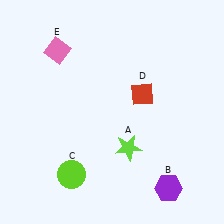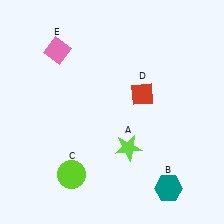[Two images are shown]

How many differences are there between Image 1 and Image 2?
There is 1 difference between the two images.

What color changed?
The hexagon (B) changed from purple in Image 1 to teal in Image 2.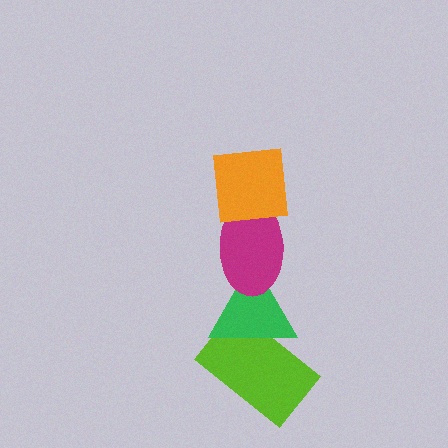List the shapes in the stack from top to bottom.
From top to bottom: the orange square, the magenta ellipse, the green triangle, the lime rectangle.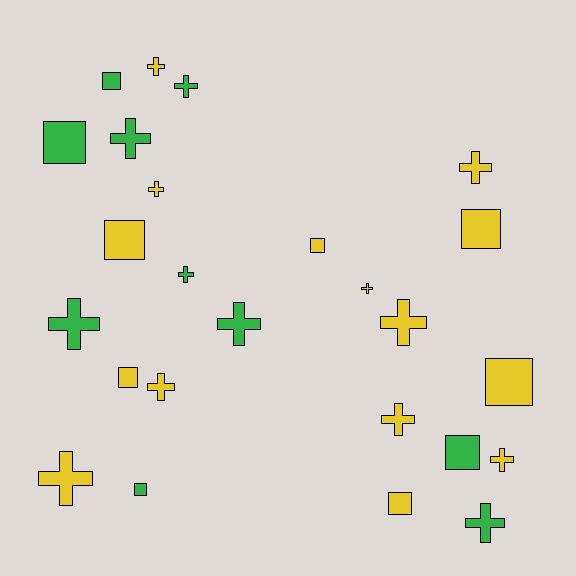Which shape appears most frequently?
Cross, with 15 objects.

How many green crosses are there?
There are 6 green crosses.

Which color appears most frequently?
Yellow, with 15 objects.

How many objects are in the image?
There are 25 objects.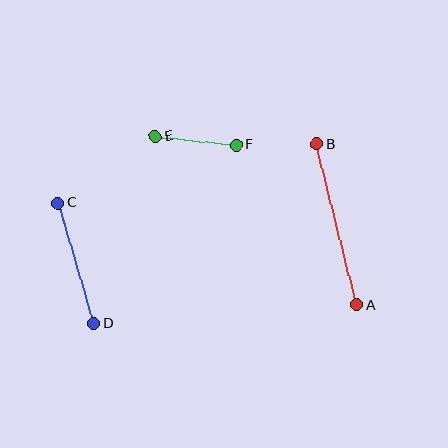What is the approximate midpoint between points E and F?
The midpoint is at approximately (196, 141) pixels.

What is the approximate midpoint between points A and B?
The midpoint is at approximately (337, 225) pixels.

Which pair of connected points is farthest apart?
Points A and B are farthest apart.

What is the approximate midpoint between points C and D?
The midpoint is at approximately (76, 263) pixels.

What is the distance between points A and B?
The distance is approximately 166 pixels.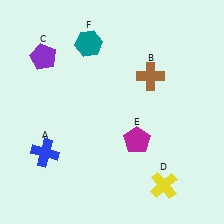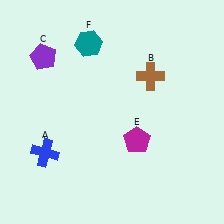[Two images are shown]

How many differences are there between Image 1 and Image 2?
There is 1 difference between the two images.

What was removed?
The yellow cross (D) was removed in Image 2.